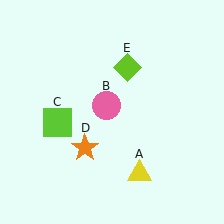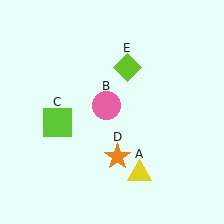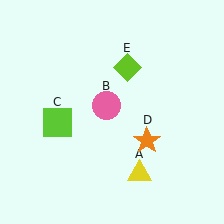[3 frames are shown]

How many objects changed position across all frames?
1 object changed position: orange star (object D).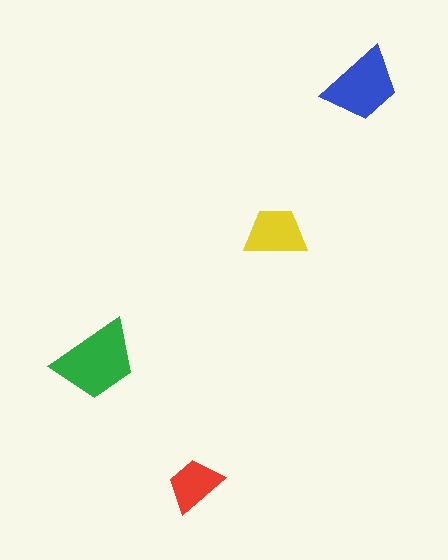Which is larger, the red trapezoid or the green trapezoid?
The green one.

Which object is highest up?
The blue trapezoid is topmost.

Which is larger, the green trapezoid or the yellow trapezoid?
The green one.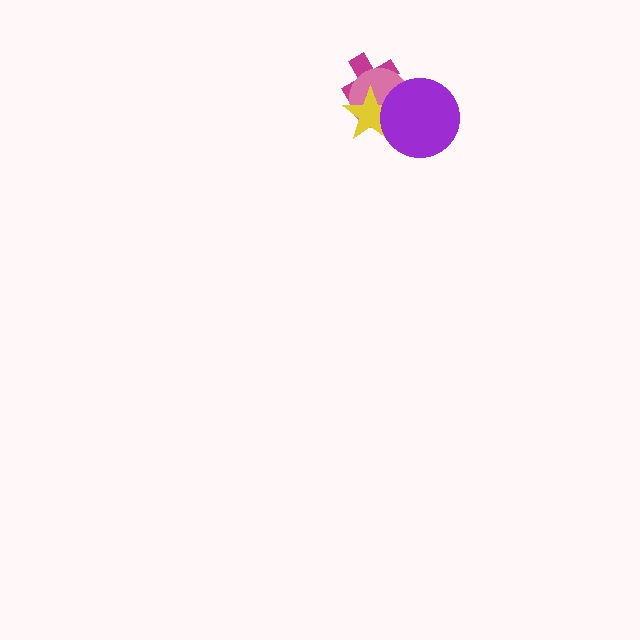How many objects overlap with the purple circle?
2 objects overlap with the purple circle.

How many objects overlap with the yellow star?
3 objects overlap with the yellow star.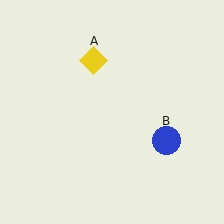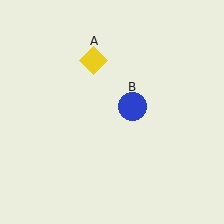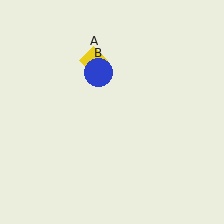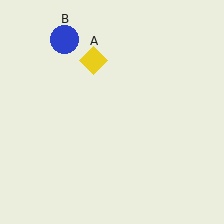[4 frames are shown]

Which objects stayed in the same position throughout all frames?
Yellow diamond (object A) remained stationary.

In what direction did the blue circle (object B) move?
The blue circle (object B) moved up and to the left.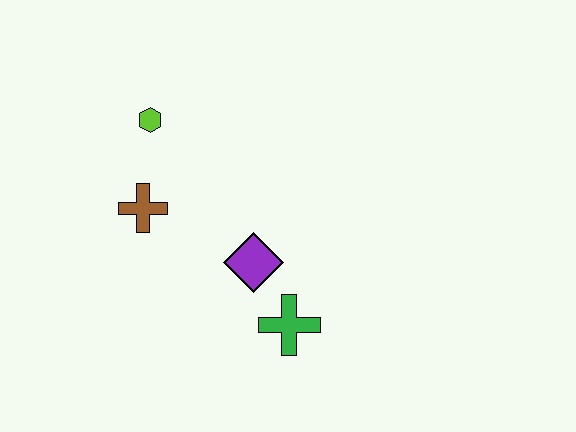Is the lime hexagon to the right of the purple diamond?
No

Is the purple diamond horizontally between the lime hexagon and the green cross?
Yes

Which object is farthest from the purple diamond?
The lime hexagon is farthest from the purple diamond.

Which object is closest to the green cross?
The purple diamond is closest to the green cross.